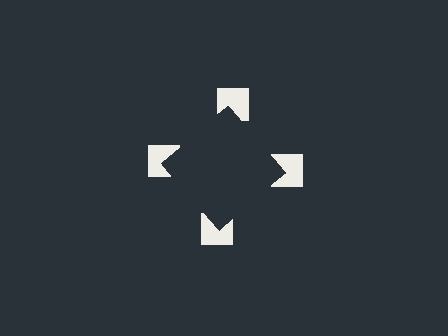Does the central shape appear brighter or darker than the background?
It typically appears slightly darker than the background, even though no actual brightness change is drawn.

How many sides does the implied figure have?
4 sides.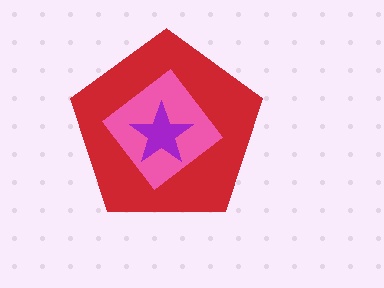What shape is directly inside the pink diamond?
The purple star.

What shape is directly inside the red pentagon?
The pink diamond.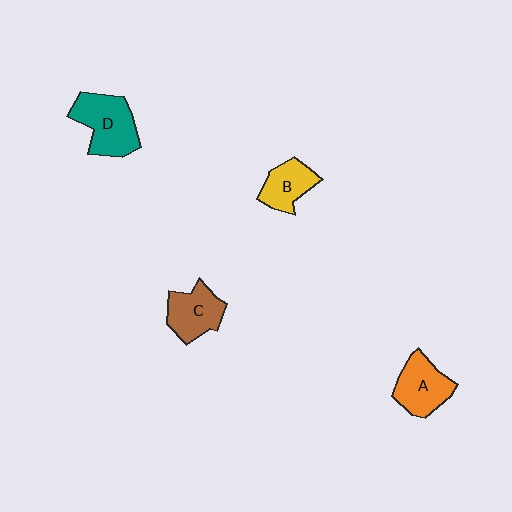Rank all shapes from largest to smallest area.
From largest to smallest: D (teal), A (orange), C (brown), B (yellow).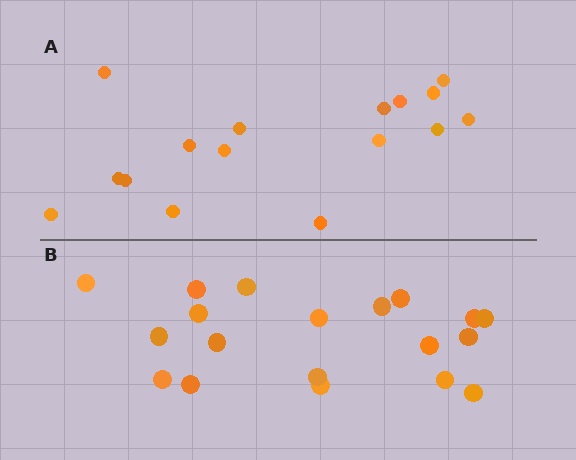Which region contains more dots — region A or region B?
Region B (the bottom region) has more dots.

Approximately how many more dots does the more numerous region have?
Region B has just a few more — roughly 2 or 3 more dots than region A.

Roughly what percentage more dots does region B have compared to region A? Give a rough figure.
About 20% more.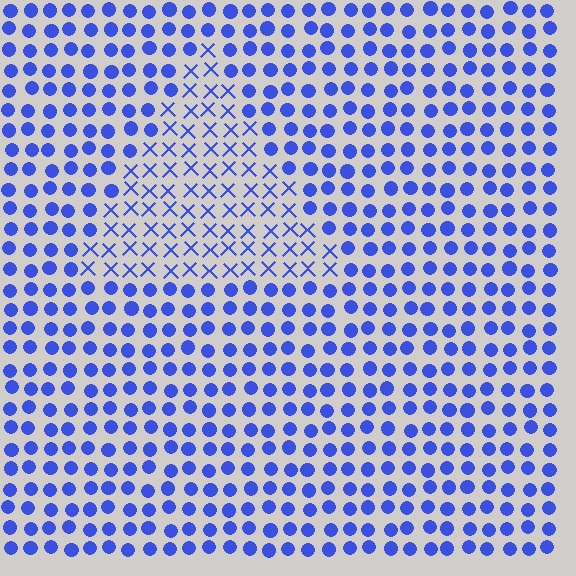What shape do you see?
I see a triangle.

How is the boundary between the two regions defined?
The boundary is defined by a change in element shape: X marks inside vs. circles outside. All elements share the same color and spacing.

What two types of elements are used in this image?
The image uses X marks inside the triangle region and circles outside it.